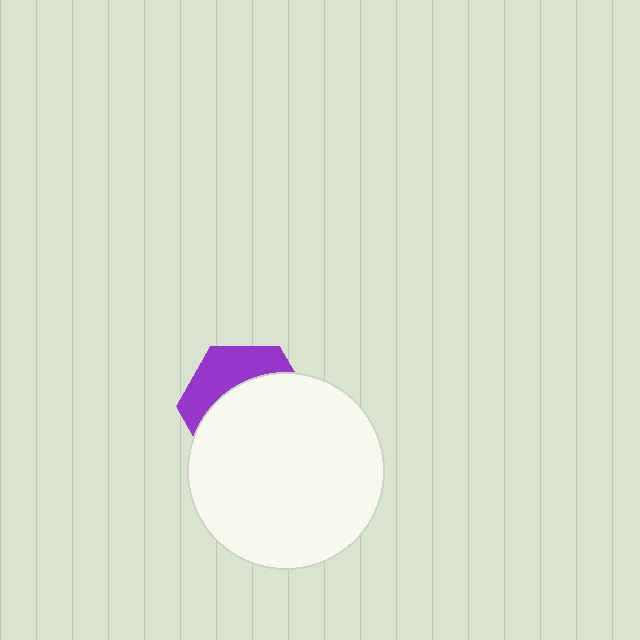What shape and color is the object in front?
The object in front is a white circle.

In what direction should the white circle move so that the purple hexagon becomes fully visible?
The white circle should move down. That is the shortest direction to clear the overlap and leave the purple hexagon fully visible.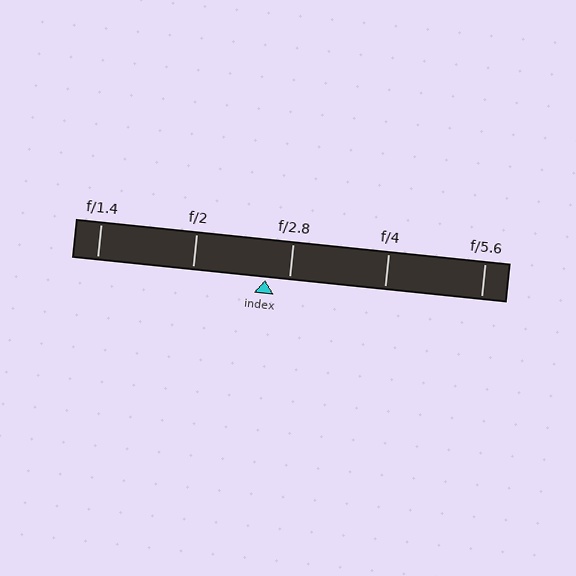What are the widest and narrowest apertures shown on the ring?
The widest aperture shown is f/1.4 and the narrowest is f/5.6.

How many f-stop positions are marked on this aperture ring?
There are 5 f-stop positions marked.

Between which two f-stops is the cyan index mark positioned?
The index mark is between f/2 and f/2.8.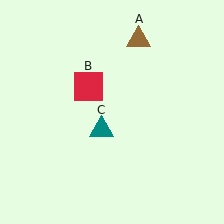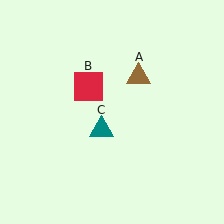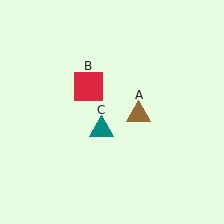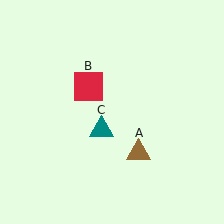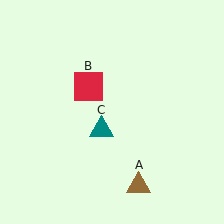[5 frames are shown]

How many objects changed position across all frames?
1 object changed position: brown triangle (object A).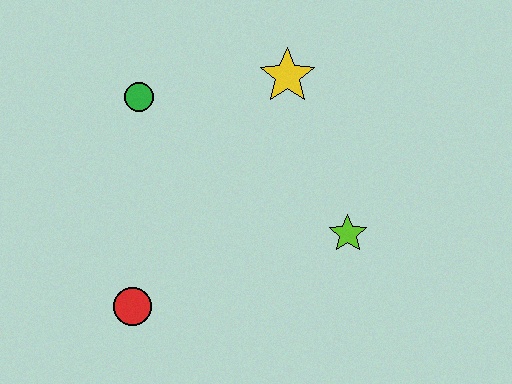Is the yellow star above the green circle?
Yes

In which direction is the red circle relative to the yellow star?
The red circle is below the yellow star.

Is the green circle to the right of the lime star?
No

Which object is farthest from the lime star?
The green circle is farthest from the lime star.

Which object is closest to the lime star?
The yellow star is closest to the lime star.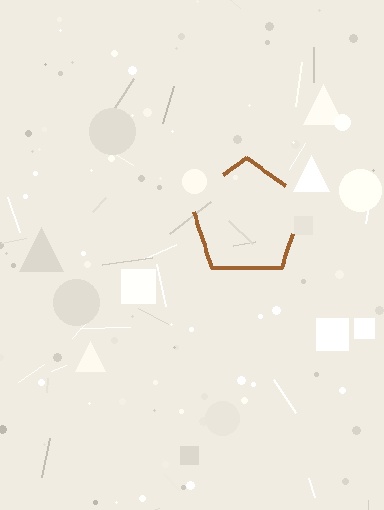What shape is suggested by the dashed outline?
The dashed outline suggests a pentagon.